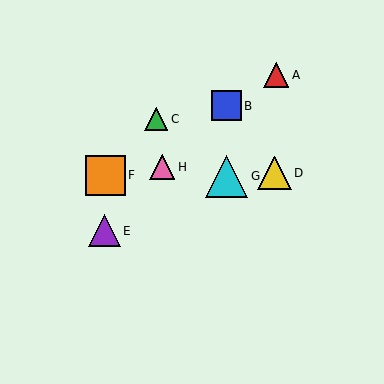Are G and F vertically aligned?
No, G is at x≈226 and F is at x≈105.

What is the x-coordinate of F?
Object F is at x≈105.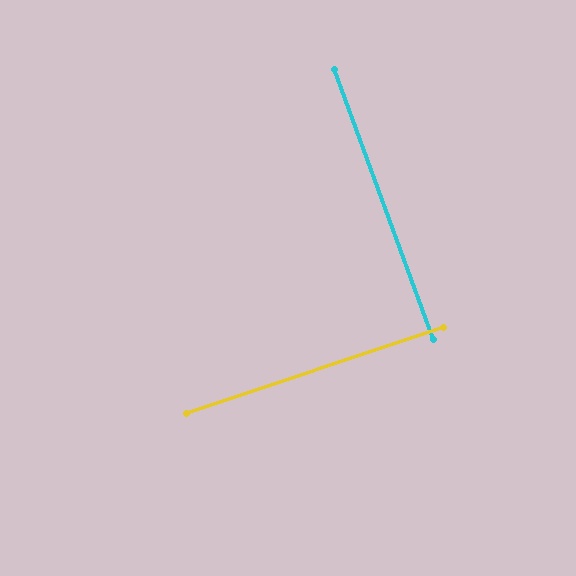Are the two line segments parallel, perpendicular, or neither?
Perpendicular — they meet at approximately 88°.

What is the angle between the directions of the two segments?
Approximately 88 degrees.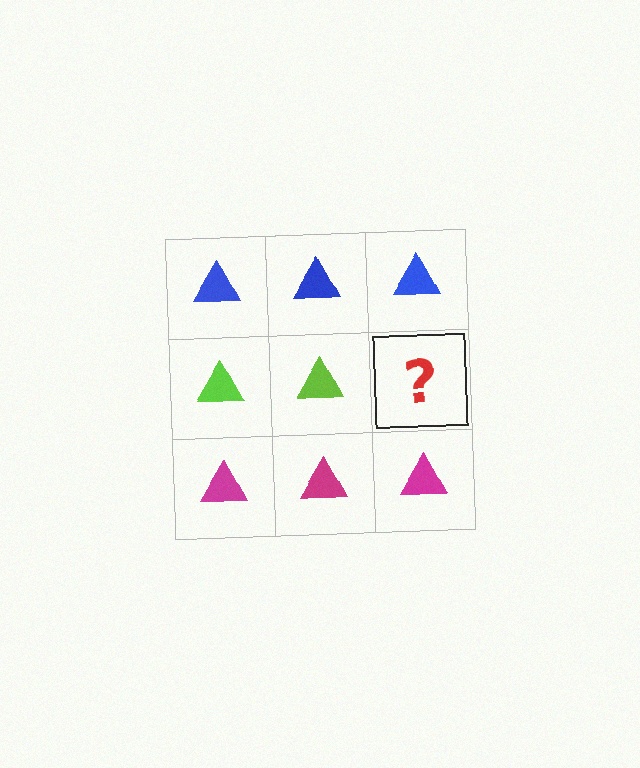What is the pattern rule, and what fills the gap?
The rule is that each row has a consistent color. The gap should be filled with a lime triangle.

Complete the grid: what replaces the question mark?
The question mark should be replaced with a lime triangle.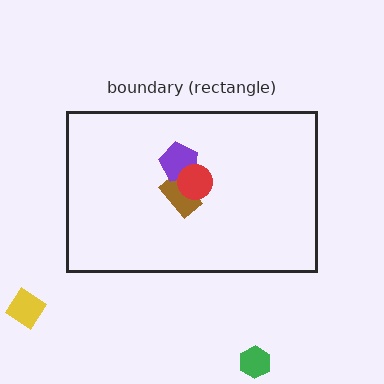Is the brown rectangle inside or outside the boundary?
Inside.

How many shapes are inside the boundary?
3 inside, 2 outside.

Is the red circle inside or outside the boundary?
Inside.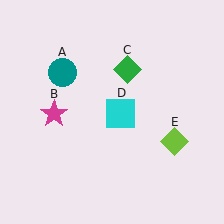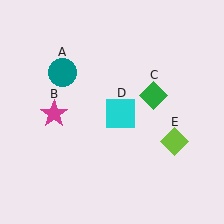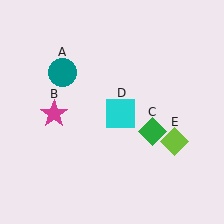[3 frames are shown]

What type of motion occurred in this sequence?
The green diamond (object C) rotated clockwise around the center of the scene.